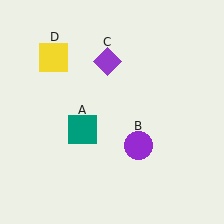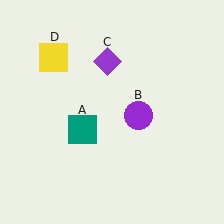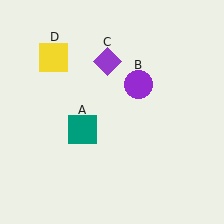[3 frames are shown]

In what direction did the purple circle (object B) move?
The purple circle (object B) moved up.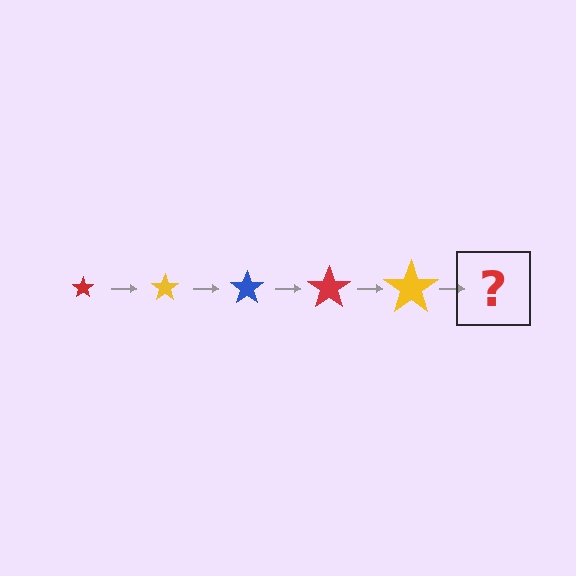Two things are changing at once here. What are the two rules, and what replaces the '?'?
The two rules are that the star grows larger each step and the color cycles through red, yellow, and blue. The '?' should be a blue star, larger than the previous one.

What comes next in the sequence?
The next element should be a blue star, larger than the previous one.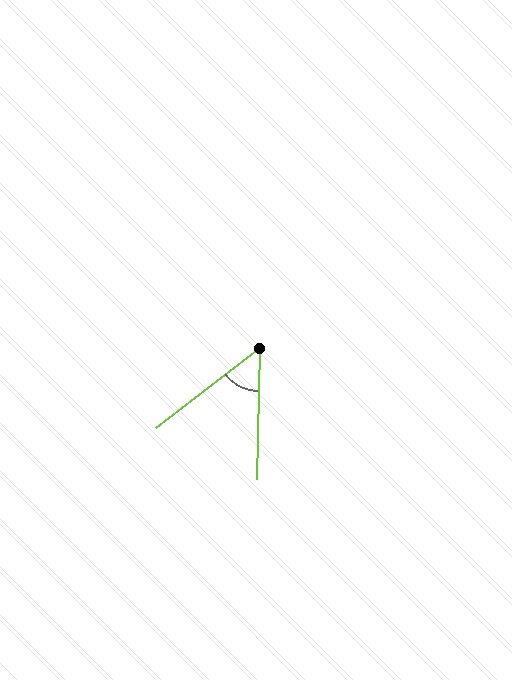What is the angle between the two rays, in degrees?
Approximately 51 degrees.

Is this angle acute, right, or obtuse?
It is acute.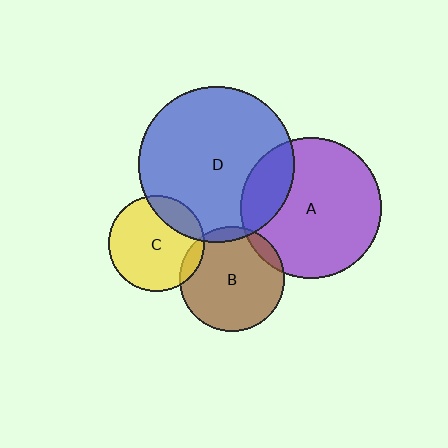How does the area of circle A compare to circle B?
Approximately 1.8 times.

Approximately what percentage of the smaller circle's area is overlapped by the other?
Approximately 5%.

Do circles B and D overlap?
Yes.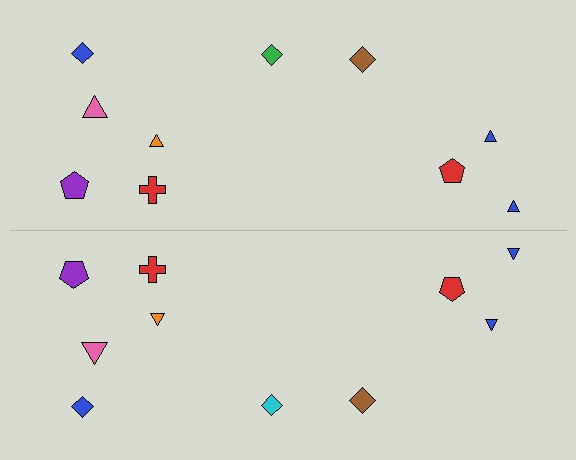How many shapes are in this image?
There are 20 shapes in this image.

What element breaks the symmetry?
The cyan diamond on the bottom side breaks the symmetry — its mirror counterpart is green.